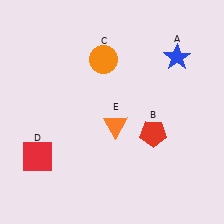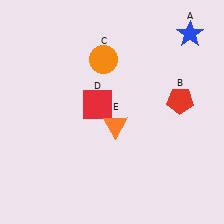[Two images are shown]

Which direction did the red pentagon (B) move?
The red pentagon (B) moved up.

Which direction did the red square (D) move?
The red square (D) moved right.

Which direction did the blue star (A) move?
The blue star (A) moved up.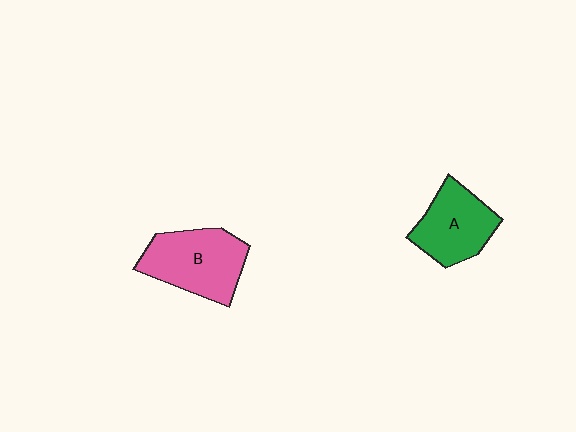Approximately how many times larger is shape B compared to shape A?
Approximately 1.2 times.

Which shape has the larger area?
Shape B (pink).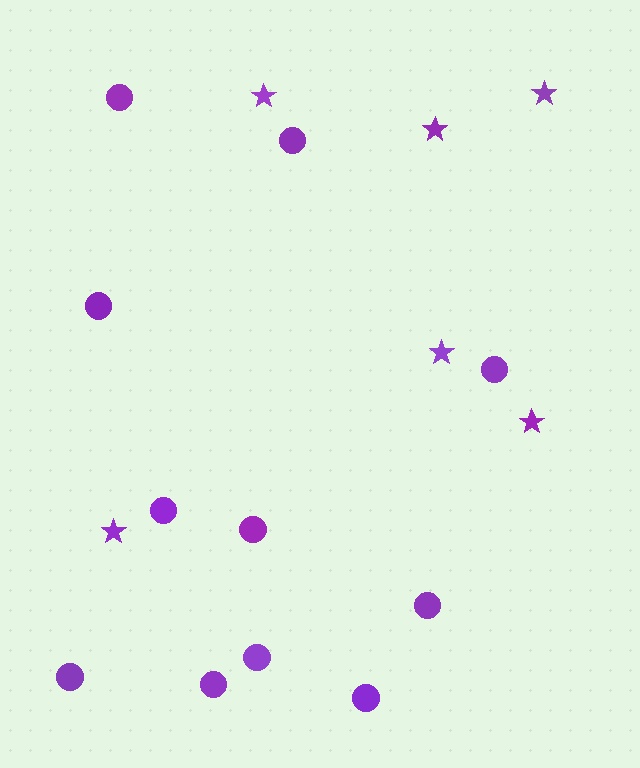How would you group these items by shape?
There are 2 groups: one group of stars (6) and one group of circles (11).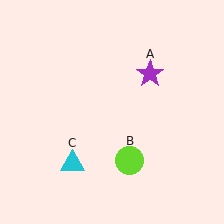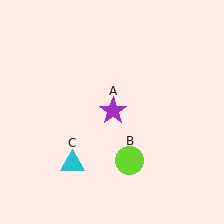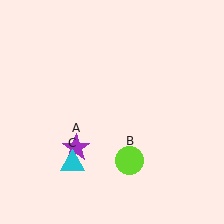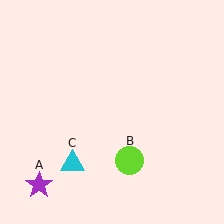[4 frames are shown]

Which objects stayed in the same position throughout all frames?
Lime circle (object B) and cyan triangle (object C) remained stationary.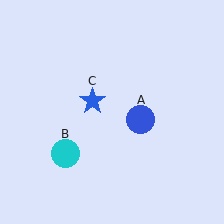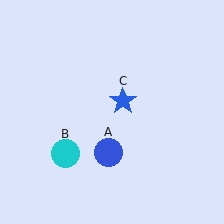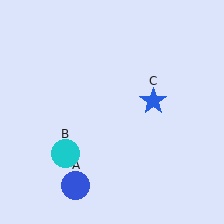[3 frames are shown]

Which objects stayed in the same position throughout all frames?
Cyan circle (object B) remained stationary.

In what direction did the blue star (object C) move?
The blue star (object C) moved right.